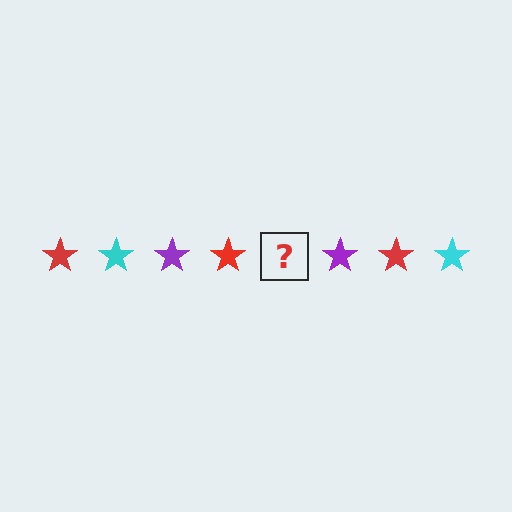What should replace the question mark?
The question mark should be replaced with a cyan star.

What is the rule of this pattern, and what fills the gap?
The rule is that the pattern cycles through red, cyan, purple stars. The gap should be filled with a cyan star.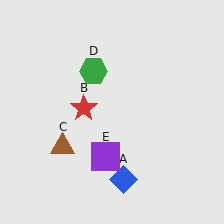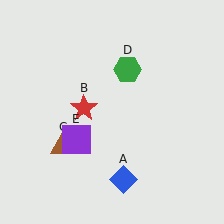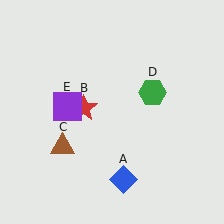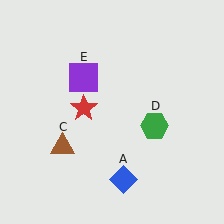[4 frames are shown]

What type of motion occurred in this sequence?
The green hexagon (object D), purple square (object E) rotated clockwise around the center of the scene.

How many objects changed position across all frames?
2 objects changed position: green hexagon (object D), purple square (object E).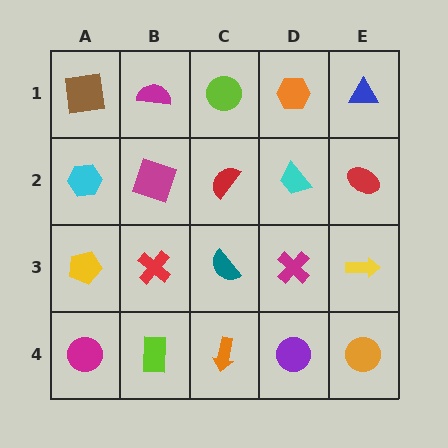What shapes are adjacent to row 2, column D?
An orange hexagon (row 1, column D), a magenta cross (row 3, column D), a red semicircle (row 2, column C), a red ellipse (row 2, column E).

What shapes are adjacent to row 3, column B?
A magenta square (row 2, column B), a lime rectangle (row 4, column B), a yellow pentagon (row 3, column A), a teal semicircle (row 3, column C).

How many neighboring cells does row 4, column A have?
2.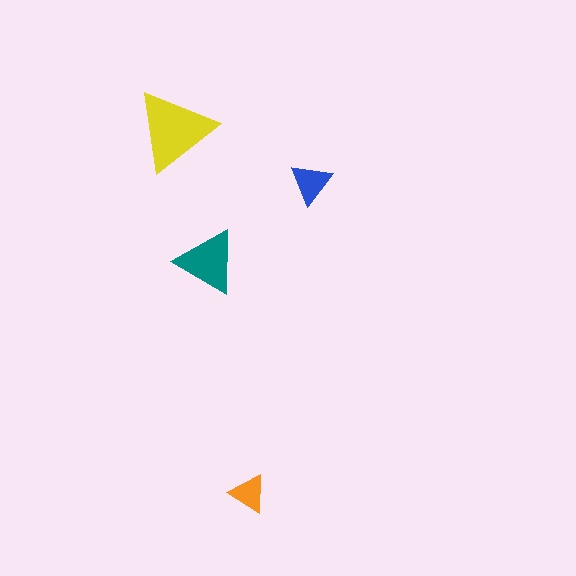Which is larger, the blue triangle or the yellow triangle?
The yellow one.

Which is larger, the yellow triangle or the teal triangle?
The yellow one.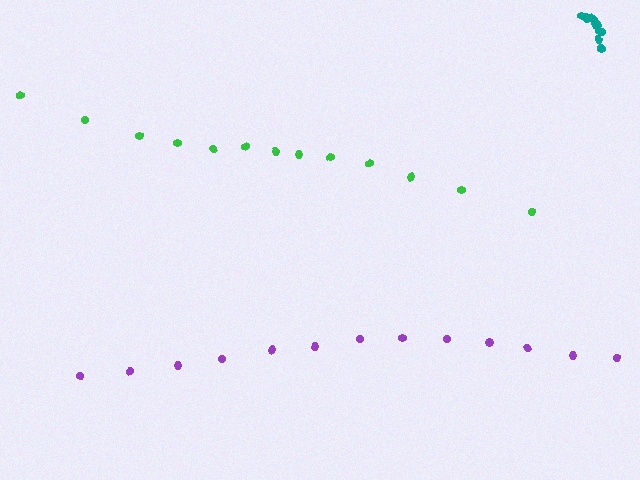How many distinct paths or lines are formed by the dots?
There are 3 distinct paths.